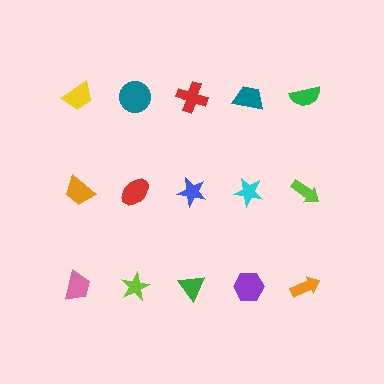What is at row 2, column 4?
A cyan star.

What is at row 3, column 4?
A purple hexagon.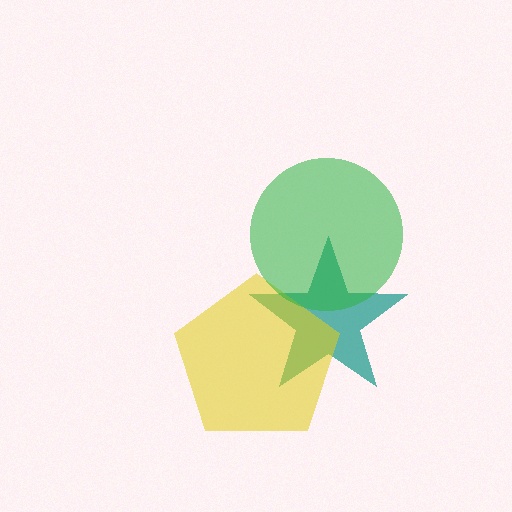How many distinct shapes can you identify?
There are 3 distinct shapes: a teal star, a yellow pentagon, a green circle.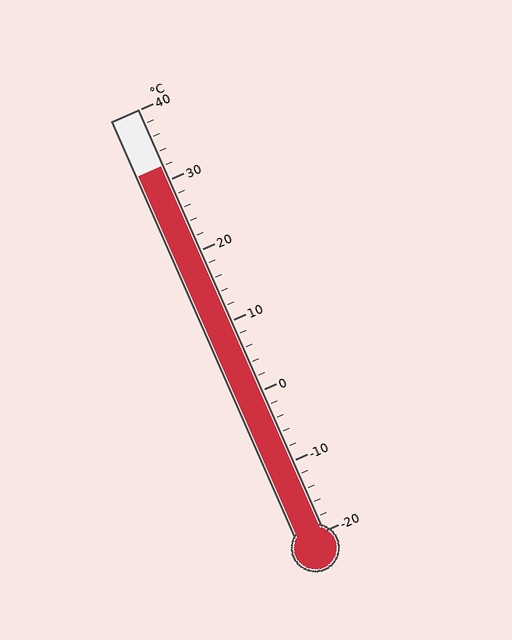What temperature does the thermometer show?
The thermometer shows approximately 32°C.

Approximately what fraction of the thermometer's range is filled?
The thermometer is filled to approximately 85% of its range.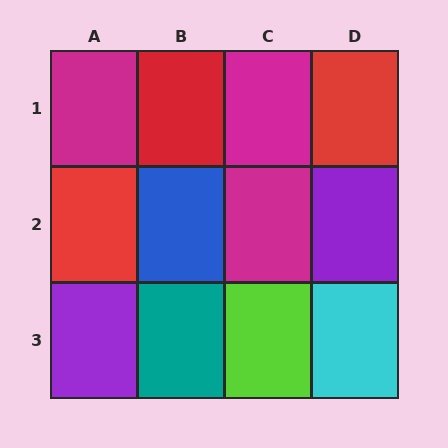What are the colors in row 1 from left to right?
Magenta, red, magenta, red.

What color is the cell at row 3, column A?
Purple.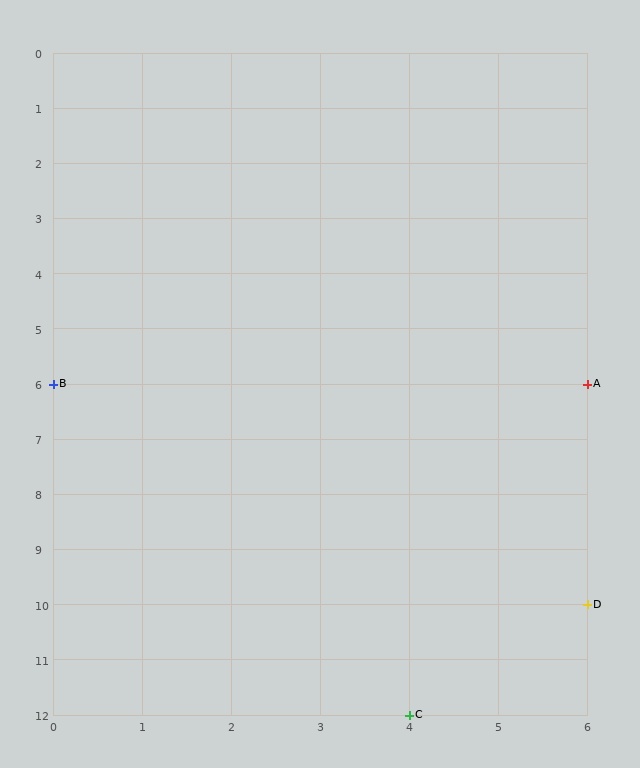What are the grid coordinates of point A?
Point A is at grid coordinates (6, 6).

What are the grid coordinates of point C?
Point C is at grid coordinates (4, 12).